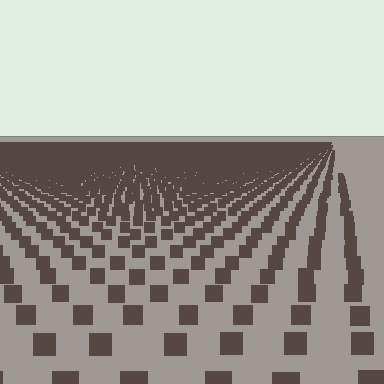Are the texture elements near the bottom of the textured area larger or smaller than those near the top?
Larger. Near the bottom, elements are closer to the viewer and appear at a bigger on-screen size.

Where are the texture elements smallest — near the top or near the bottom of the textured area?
Near the top.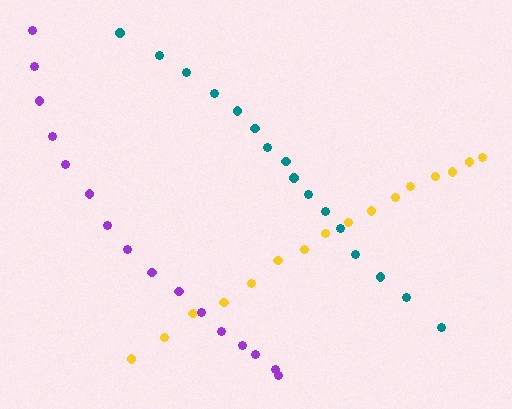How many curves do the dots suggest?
There are 3 distinct paths.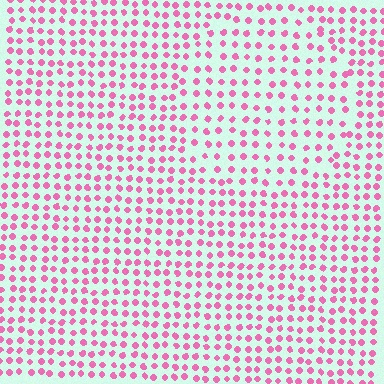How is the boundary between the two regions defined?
The boundary is defined by a change in element density (approximately 1.4x ratio). All elements are the same color, size, and shape.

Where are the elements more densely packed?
The elements are more densely packed outside the circle boundary.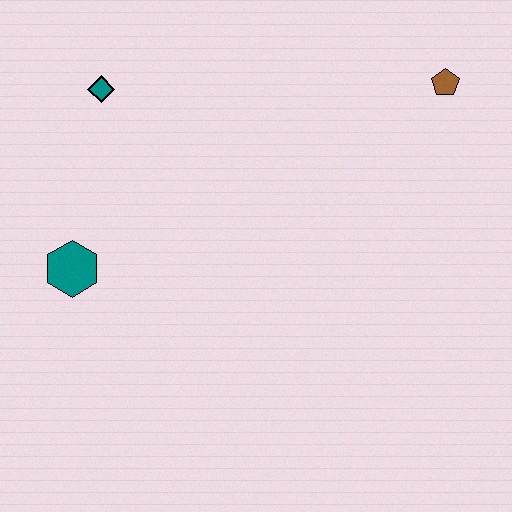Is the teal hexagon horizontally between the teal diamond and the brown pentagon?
No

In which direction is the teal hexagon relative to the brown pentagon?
The teal hexagon is to the left of the brown pentagon.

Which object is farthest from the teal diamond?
The brown pentagon is farthest from the teal diamond.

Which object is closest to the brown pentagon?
The teal diamond is closest to the brown pentagon.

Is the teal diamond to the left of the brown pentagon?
Yes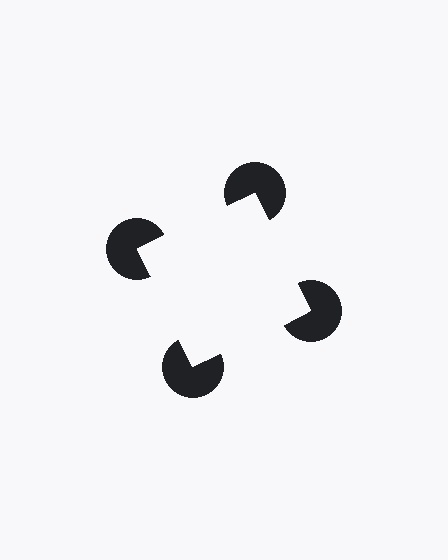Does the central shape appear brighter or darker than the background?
It typically appears slightly brighter than the background, even though no actual brightness change is drawn.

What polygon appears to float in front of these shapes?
An illusory square — its edges are inferred from the aligned wedge cuts in the pac-man discs, not physically drawn.